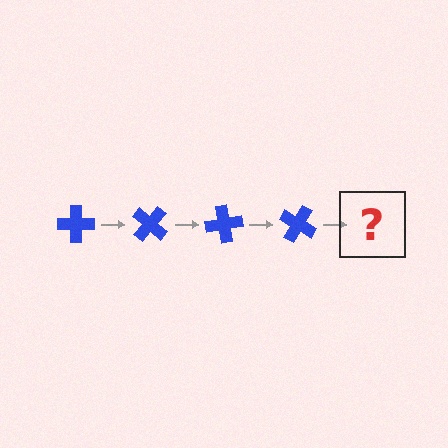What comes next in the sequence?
The next element should be a blue cross rotated 160 degrees.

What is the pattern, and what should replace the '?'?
The pattern is that the cross rotates 40 degrees each step. The '?' should be a blue cross rotated 160 degrees.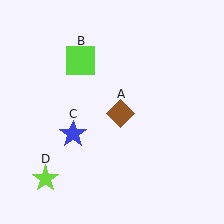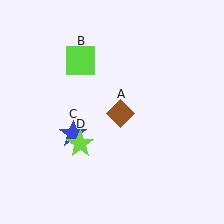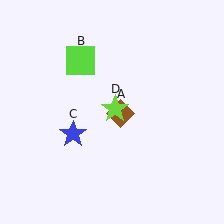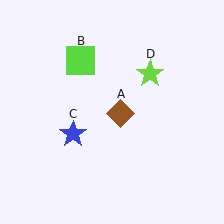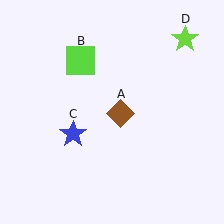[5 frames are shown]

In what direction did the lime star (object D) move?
The lime star (object D) moved up and to the right.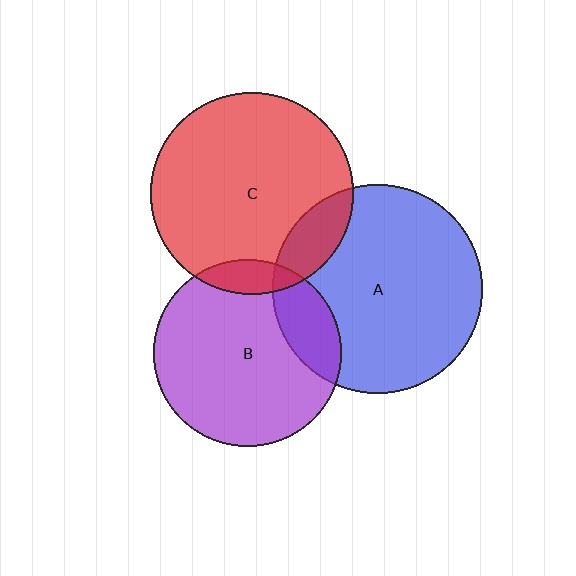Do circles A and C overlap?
Yes.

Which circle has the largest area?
Circle A (blue).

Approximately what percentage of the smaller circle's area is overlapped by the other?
Approximately 15%.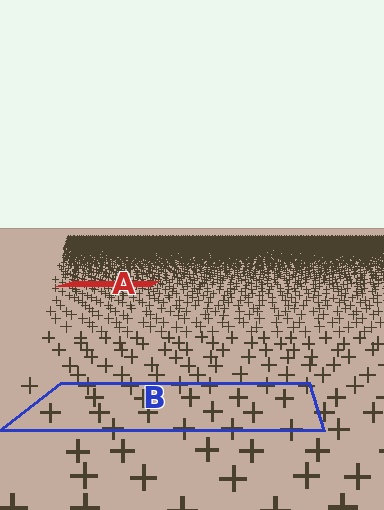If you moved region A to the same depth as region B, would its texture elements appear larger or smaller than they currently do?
They would appear larger. At a closer depth, the same texture elements are projected at a bigger on-screen size.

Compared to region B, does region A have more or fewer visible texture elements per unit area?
Region A has more texture elements per unit area — they are packed more densely because it is farther away.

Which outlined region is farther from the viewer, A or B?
Region A is farther from the viewer — the texture elements inside it appear smaller and more densely packed.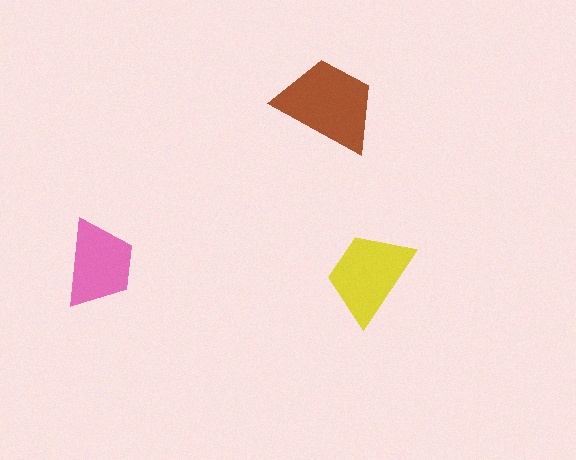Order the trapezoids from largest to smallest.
the brown one, the yellow one, the pink one.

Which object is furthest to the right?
The yellow trapezoid is rightmost.